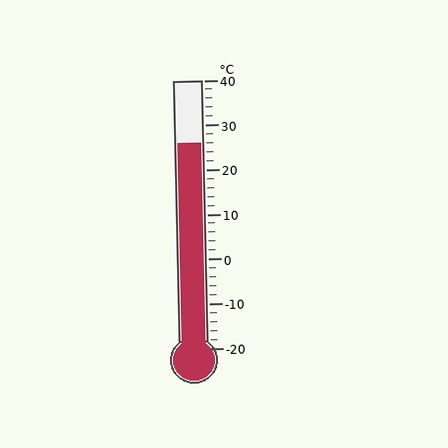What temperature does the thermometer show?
The thermometer shows approximately 26°C.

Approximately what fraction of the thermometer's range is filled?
The thermometer is filled to approximately 75% of its range.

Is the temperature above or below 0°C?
The temperature is above 0°C.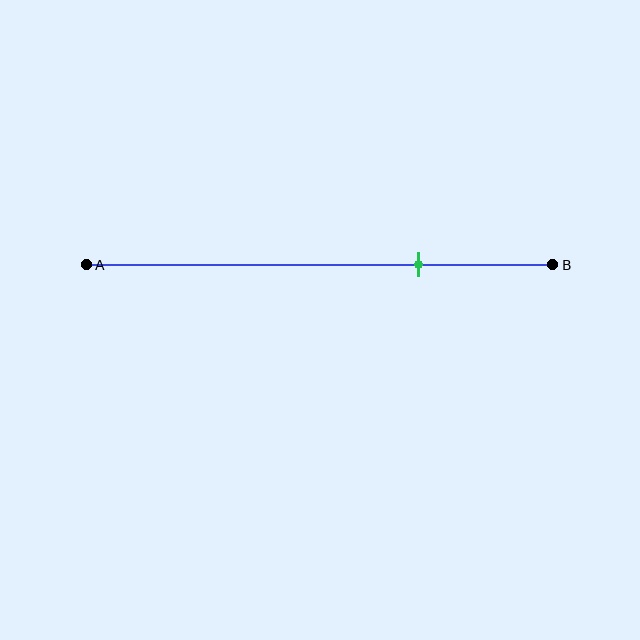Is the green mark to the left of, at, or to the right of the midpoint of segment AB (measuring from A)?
The green mark is to the right of the midpoint of segment AB.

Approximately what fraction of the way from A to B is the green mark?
The green mark is approximately 70% of the way from A to B.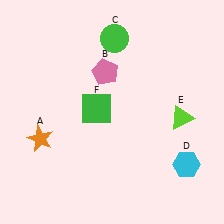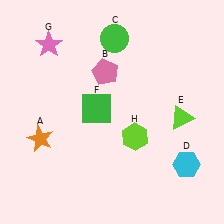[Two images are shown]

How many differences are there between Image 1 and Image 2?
There are 2 differences between the two images.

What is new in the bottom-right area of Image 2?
A lime hexagon (H) was added in the bottom-right area of Image 2.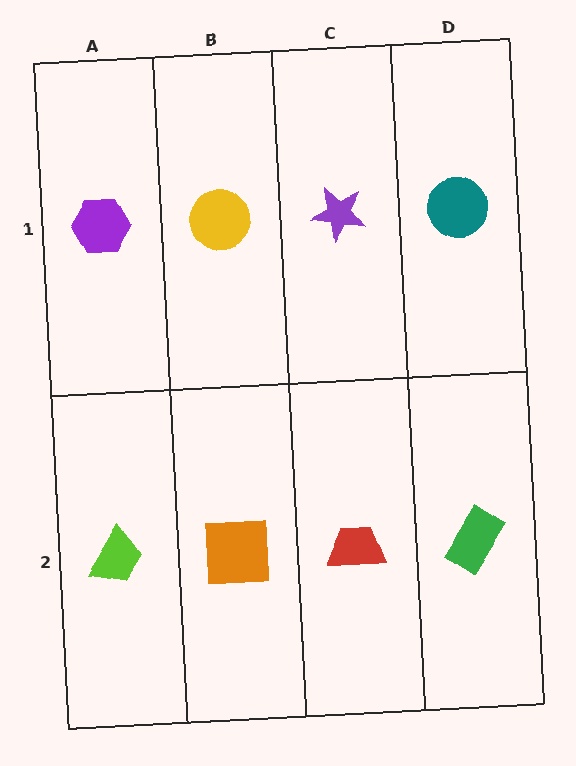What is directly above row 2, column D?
A teal circle.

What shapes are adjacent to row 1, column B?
An orange square (row 2, column B), a purple hexagon (row 1, column A), a purple star (row 1, column C).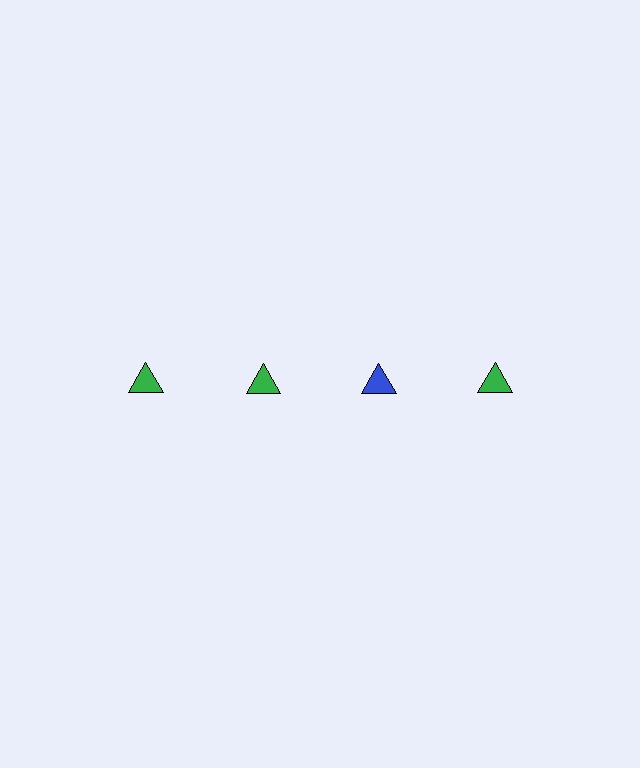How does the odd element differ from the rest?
It has a different color: blue instead of green.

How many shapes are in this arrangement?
There are 4 shapes arranged in a grid pattern.